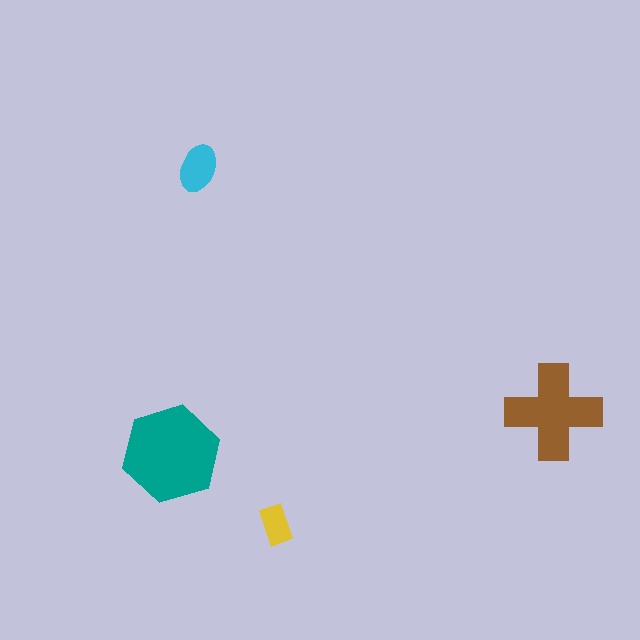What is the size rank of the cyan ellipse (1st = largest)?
3rd.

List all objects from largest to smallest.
The teal hexagon, the brown cross, the cyan ellipse, the yellow rectangle.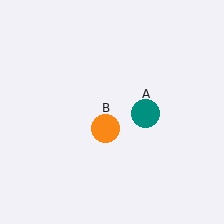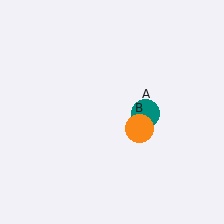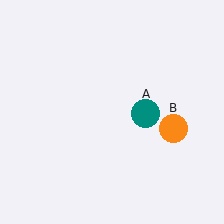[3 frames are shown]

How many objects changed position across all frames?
1 object changed position: orange circle (object B).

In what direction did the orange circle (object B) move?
The orange circle (object B) moved right.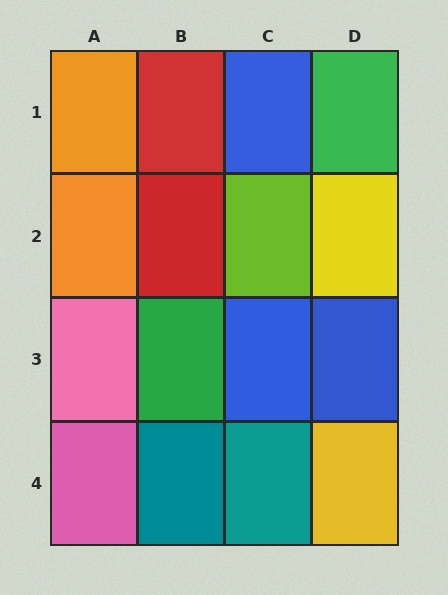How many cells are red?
2 cells are red.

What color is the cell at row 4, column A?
Pink.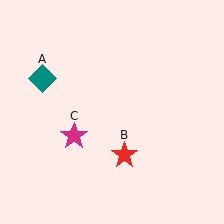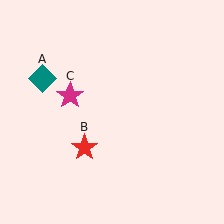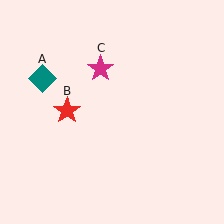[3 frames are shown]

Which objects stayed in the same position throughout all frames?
Teal diamond (object A) remained stationary.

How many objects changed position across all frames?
2 objects changed position: red star (object B), magenta star (object C).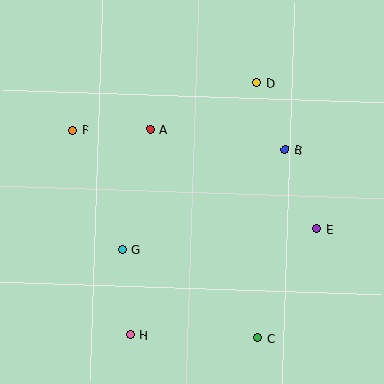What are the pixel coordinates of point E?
Point E is at (317, 229).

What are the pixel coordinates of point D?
Point D is at (256, 83).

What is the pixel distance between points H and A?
The distance between H and A is 207 pixels.